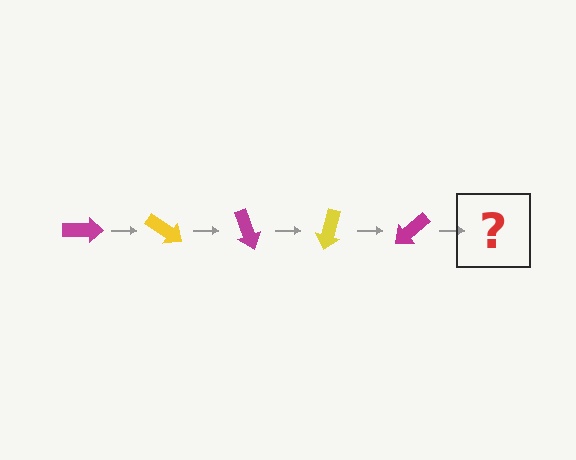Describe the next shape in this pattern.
It should be a yellow arrow, rotated 175 degrees from the start.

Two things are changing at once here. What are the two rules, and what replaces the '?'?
The two rules are that it rotates 35 degrees each step and the color cycles through magenta and yellow. The '?' should be a yellow arrow, rotated 175 degrees from the start.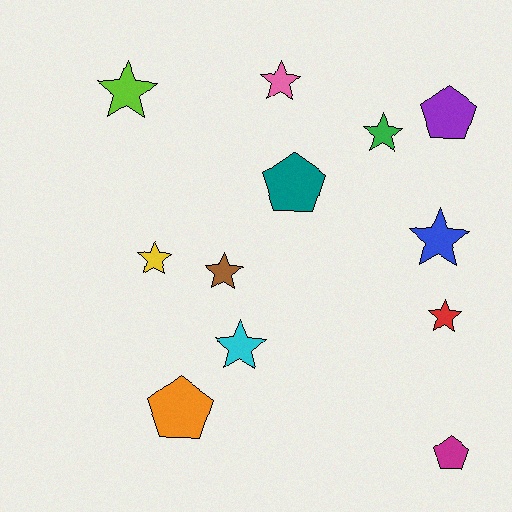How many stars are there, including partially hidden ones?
There are 8 stars.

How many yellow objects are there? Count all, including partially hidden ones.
There is 1 yellow object.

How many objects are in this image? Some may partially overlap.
There are 12 objects.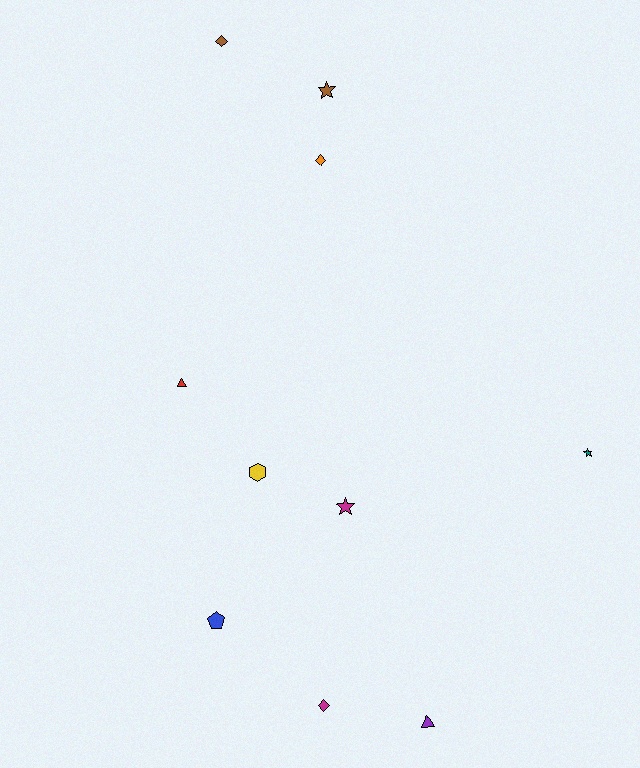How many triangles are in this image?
There are 2 triangles.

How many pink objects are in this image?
There are no pink objects.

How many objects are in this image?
There are 10 objects.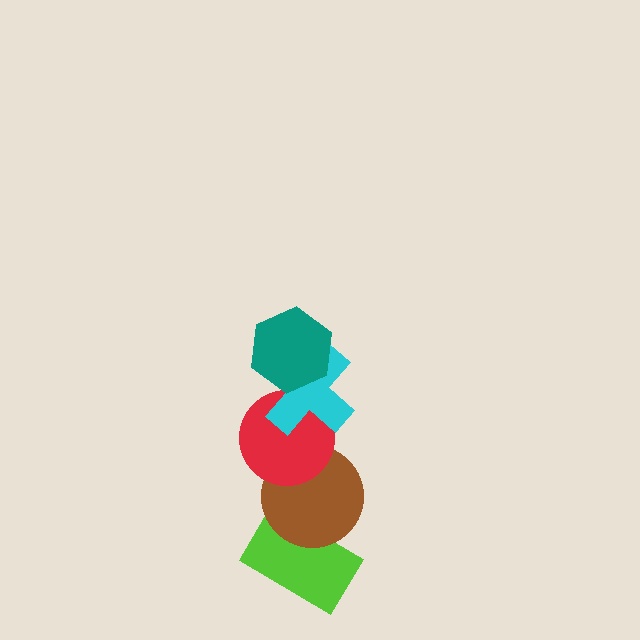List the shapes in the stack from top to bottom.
From top to bottom: the teal hexagon, the cyan cross, the red circle, the brown circle, the lime rectangle.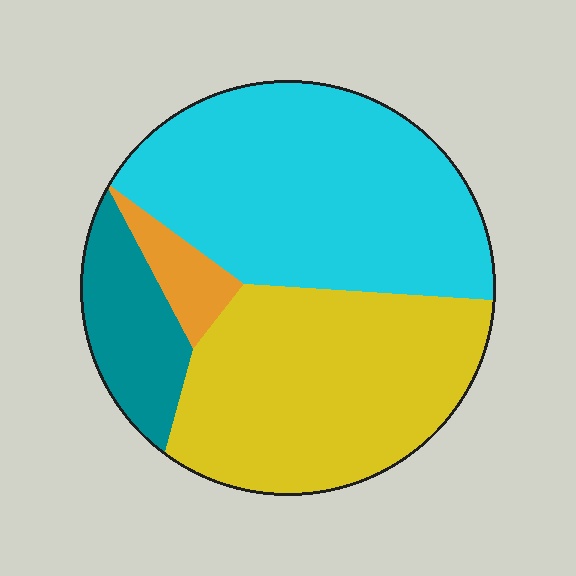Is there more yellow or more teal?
Yellow.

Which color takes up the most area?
Cyan, at roughly 45%.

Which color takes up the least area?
Orange, at roughly 5%.